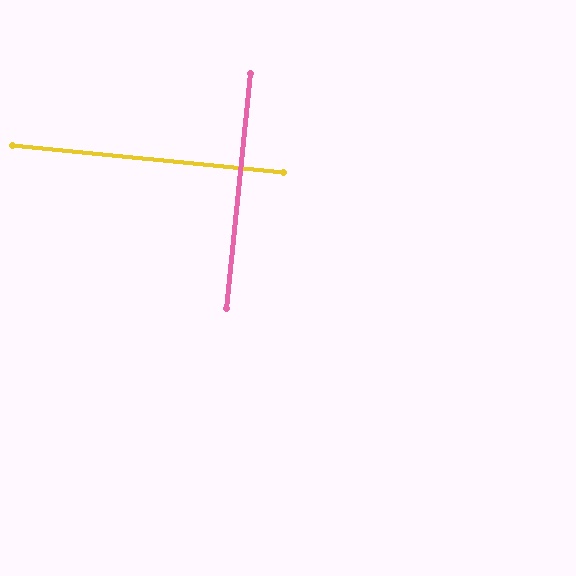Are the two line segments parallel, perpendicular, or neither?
Perpendicular — they meet at approximately 90°.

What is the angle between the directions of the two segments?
Approximately 90 degrees.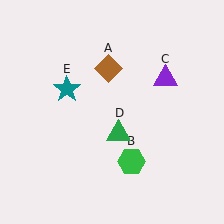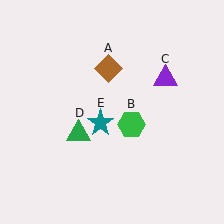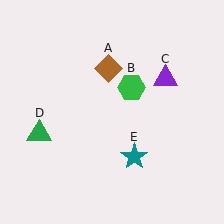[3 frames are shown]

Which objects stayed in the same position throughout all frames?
Brown diamond (object A) and purple triangle (object C) remained stationary.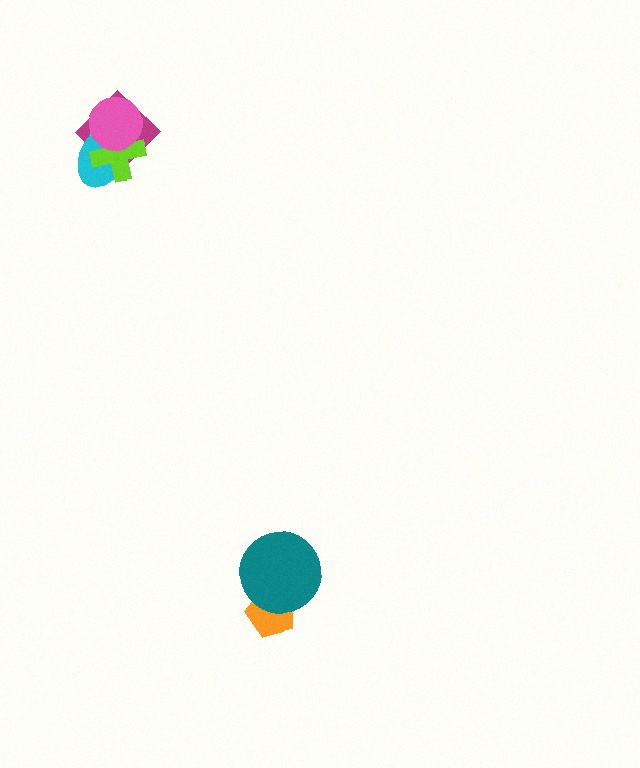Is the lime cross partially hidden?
Yes, it is partially covered by another shape.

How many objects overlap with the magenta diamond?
3 objects overlap with the magenta diamond.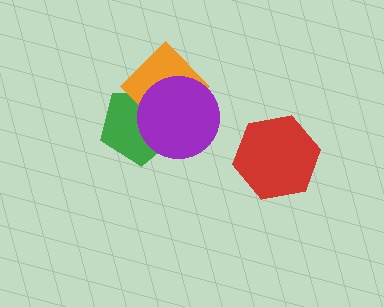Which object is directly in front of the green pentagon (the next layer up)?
The orange diamond is directly in front of the green pentagon.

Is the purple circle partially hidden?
No, no other shape covers it.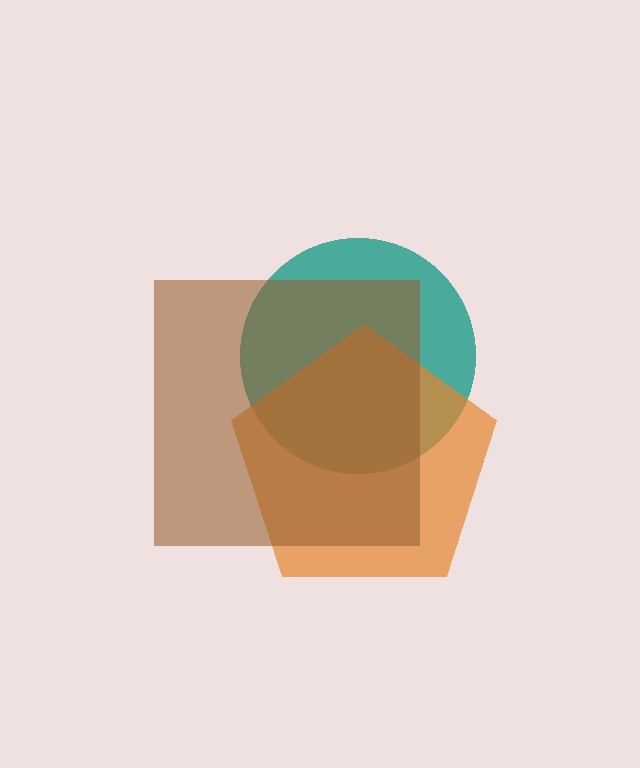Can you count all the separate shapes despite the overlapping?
Yes, there are 3 separate shapes.